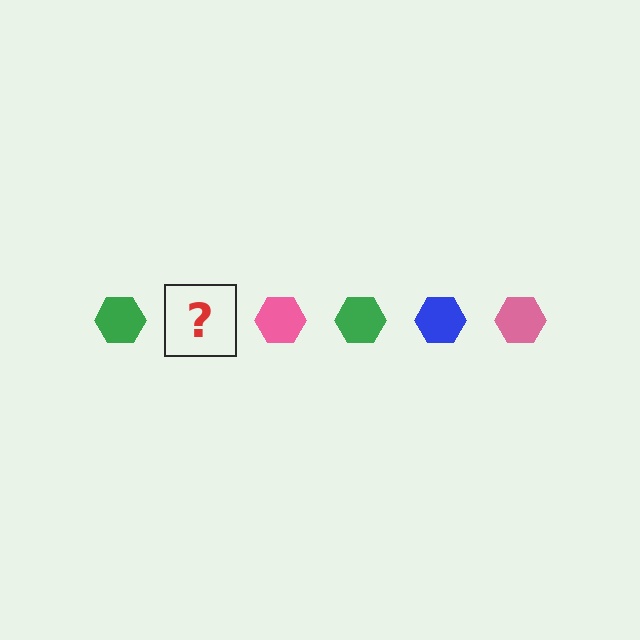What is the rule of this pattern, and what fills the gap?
The rule is that the pattern cycles through green, blue, pink hexagons. The gap should be filled with a blue hexagon.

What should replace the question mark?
The question mark should be replaced with a blue hexagon.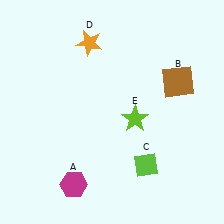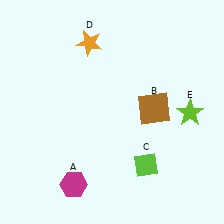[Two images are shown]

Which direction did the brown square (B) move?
The brown square (B) moved down.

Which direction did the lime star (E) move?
The lime star (E) moved right.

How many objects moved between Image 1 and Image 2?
2 objects moved between the two images.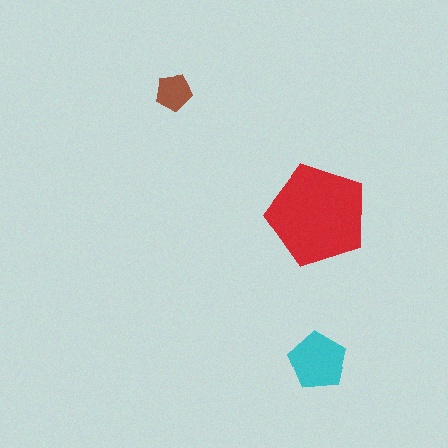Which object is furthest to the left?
The brown pentagon is leftmost.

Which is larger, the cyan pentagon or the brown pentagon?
The cyan one.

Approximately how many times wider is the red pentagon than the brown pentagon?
About 3 times wider.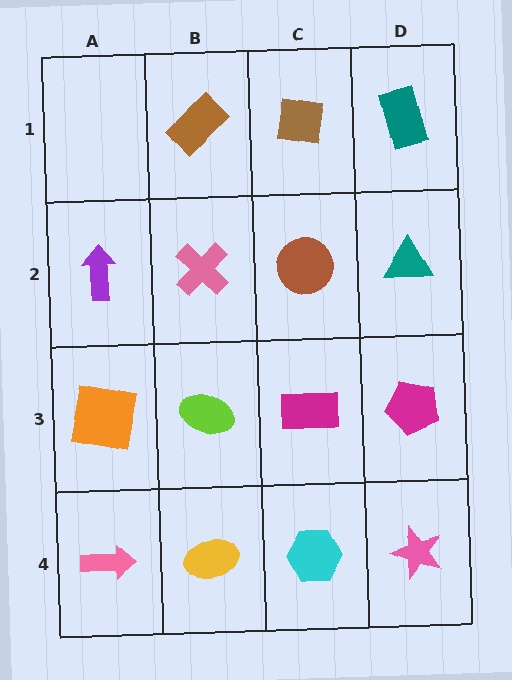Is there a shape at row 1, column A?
No, that cell is empty.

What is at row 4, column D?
A pink star.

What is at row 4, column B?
A yellow ellipse.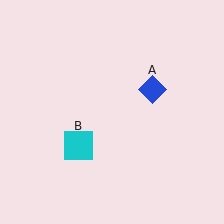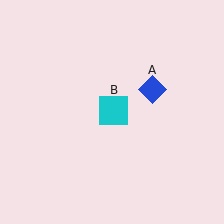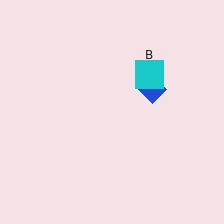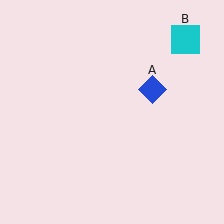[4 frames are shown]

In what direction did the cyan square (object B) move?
The cyan square (object B) moved up and to the right.